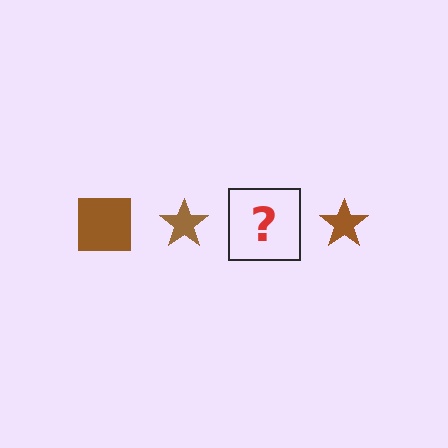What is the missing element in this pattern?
The missing element is a brown square.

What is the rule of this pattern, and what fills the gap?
The rule is that the pattern cycles through square, star shapes in brown. The gap should be filled with a brown square.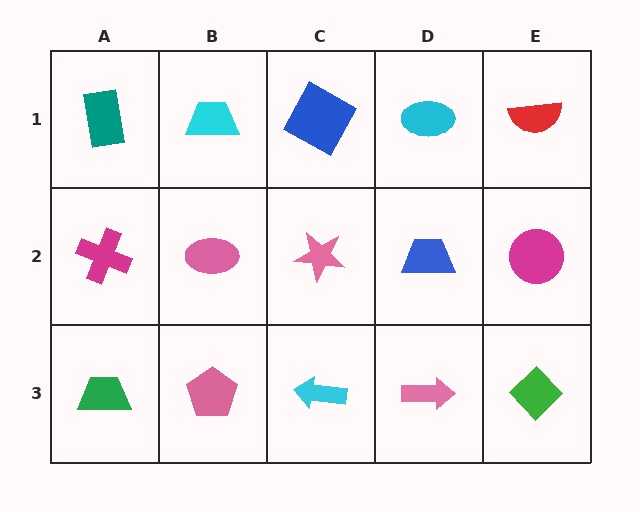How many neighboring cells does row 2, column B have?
4.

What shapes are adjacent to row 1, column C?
A pink star (row 2, column C), a cyan trapezoid (row 1, column B), a cyan ellipse (row 1, column D).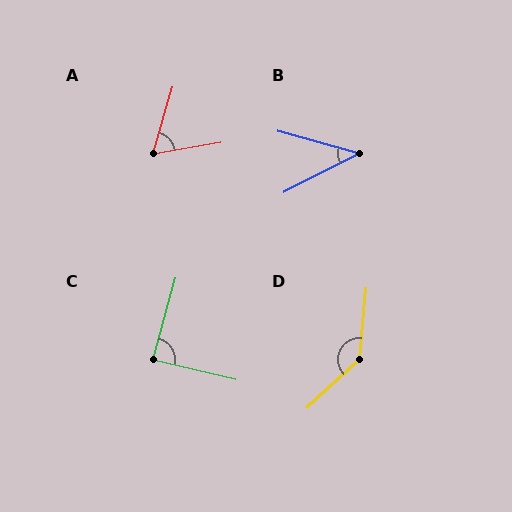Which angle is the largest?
D, at approximately 138 degrees.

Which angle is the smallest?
B, at approximately 42 degrees.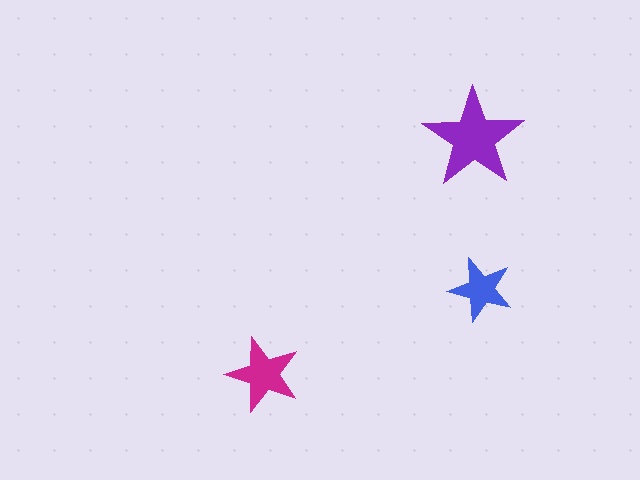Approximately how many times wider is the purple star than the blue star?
About 1.5 times wider.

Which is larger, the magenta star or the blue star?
The magenta one.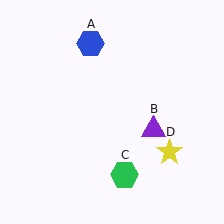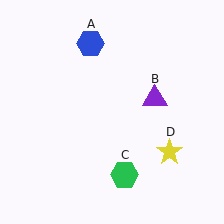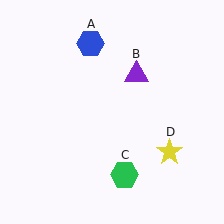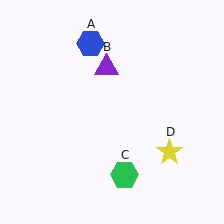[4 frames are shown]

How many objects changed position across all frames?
1 object changed position: purple triangle (object B).